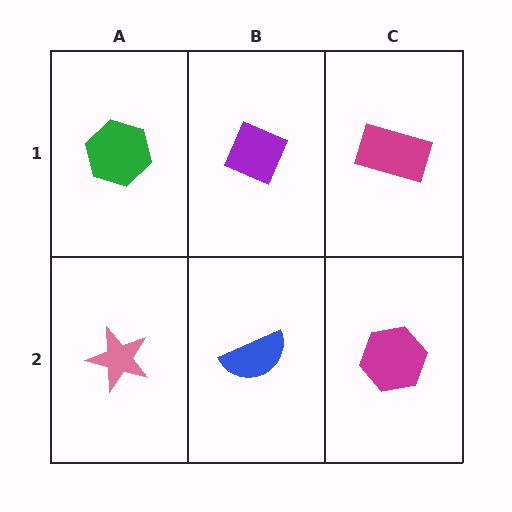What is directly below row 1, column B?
A blue semicircle.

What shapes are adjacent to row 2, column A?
A green hexagon (row 1, column A), a blue semicircle (row 2, column B).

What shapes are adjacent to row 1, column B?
A blue semicircle (row 2, column B), a green hexagon (row 1, column A), a magenta rectangle (row 1, column C).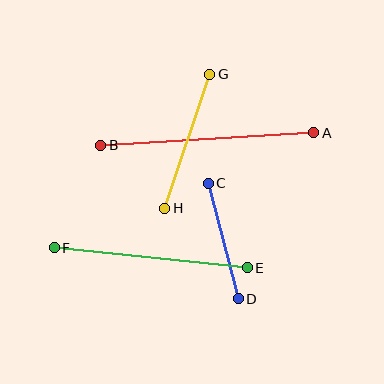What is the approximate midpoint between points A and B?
The midpoint is at approximately (207, 139) pixels.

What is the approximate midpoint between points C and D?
The midpoint is at approximately (223, 241) pixels.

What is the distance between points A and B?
The distance is approximately 213 pixels.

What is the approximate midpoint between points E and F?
The midpoint is at approximately (151, 258) pixels.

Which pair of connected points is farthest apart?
Points A and B are farthest apart.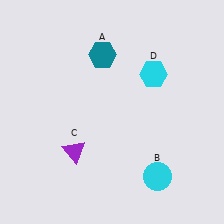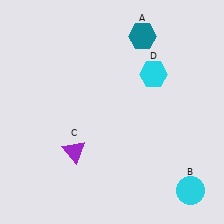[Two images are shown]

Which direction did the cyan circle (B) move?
The cyan circle (B) moved right.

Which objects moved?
The objects that moved are: the teal hexagon (A), the cyan circle (B).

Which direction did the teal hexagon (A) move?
The teal hexagon (A) moved right.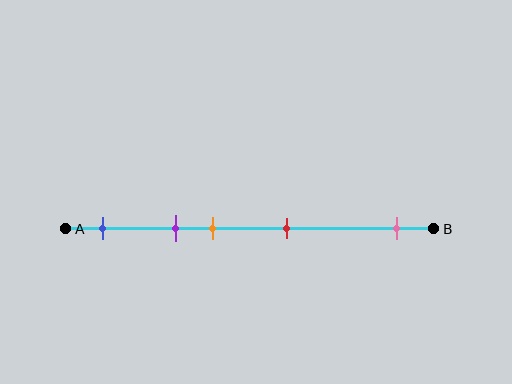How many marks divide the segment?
There are 5 marks dividing the segment.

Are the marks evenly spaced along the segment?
No, the marks are not evenly spaced.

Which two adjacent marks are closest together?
The purple and orange marks are the closest adjacent pair.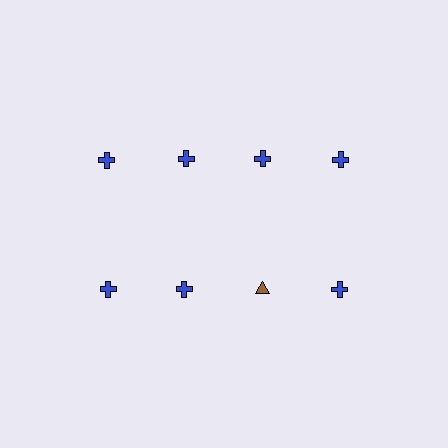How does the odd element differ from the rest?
It differs in both color (brown instead of blue) and shape (triangle instead of cross).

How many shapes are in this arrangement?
There are 8 shapes arranged in a grid pattern.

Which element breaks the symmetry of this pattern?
The brown triangle in the second row, center column breaks the symmetry. All other shapes are blue crosses.